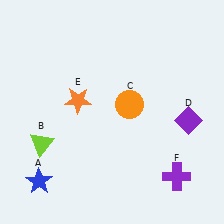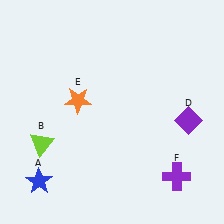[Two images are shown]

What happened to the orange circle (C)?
The orange circle (C) was removed in Image 2. It was in the top-right area of Image 1.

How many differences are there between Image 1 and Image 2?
There is 1 difference between the two images.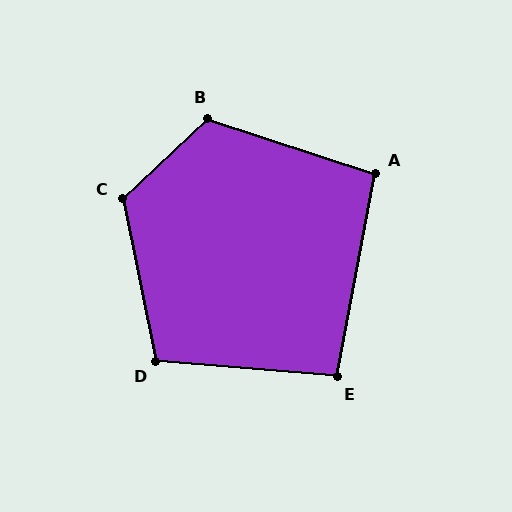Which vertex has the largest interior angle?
C, at approximately 122 degrees.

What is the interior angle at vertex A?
Approximately 97 degrees (obtuse).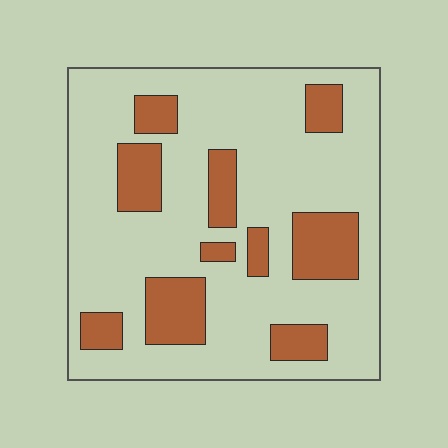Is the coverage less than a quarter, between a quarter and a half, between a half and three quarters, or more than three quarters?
Less than a quarter.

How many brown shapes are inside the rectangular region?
10.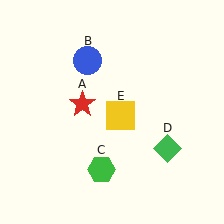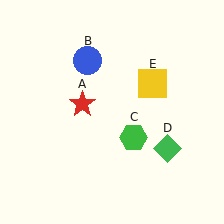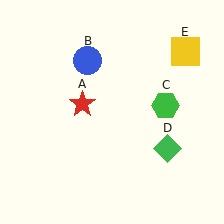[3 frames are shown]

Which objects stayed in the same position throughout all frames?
Red star (object A) and blue circle (object B) and green diamond (object D) remained stationary.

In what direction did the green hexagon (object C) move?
The green hexagon (object C) moved up and to the right.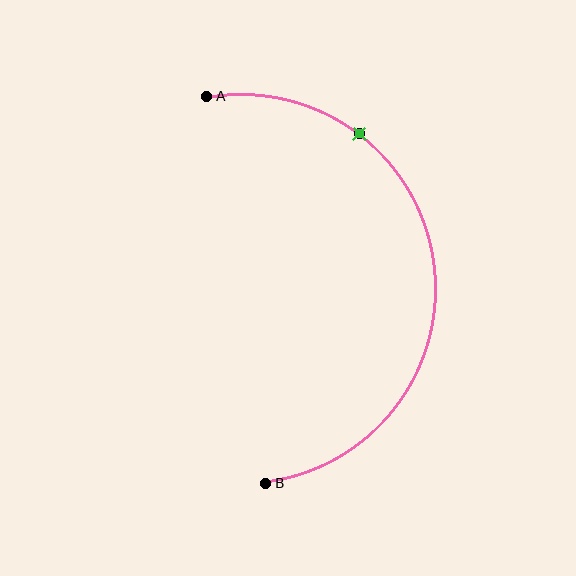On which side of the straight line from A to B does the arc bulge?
The arc bulges to the right of the straight line connecting A and B.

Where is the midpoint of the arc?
The arc midpoint is the point on the curve farthest from the straight line joining A and B. It sits to the right of that line.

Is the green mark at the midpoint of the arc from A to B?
No. The green mark lies on the arc but is closer to endpoint A. The arc midpoint would be at the point on the curve equidistant along the arc from both A and B.